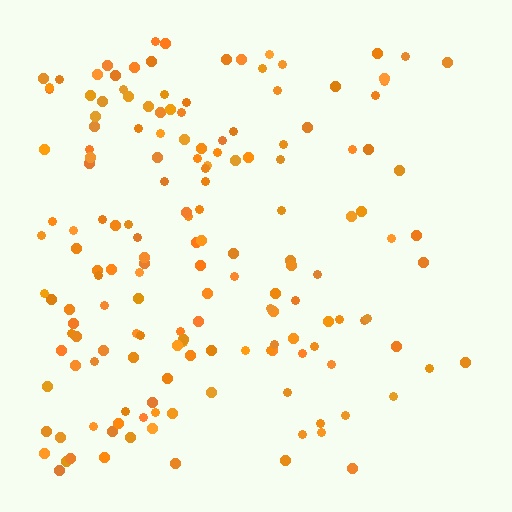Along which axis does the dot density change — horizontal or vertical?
Horizontal.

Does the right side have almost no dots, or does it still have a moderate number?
Still a moderate number, just noticeably fewer than the left.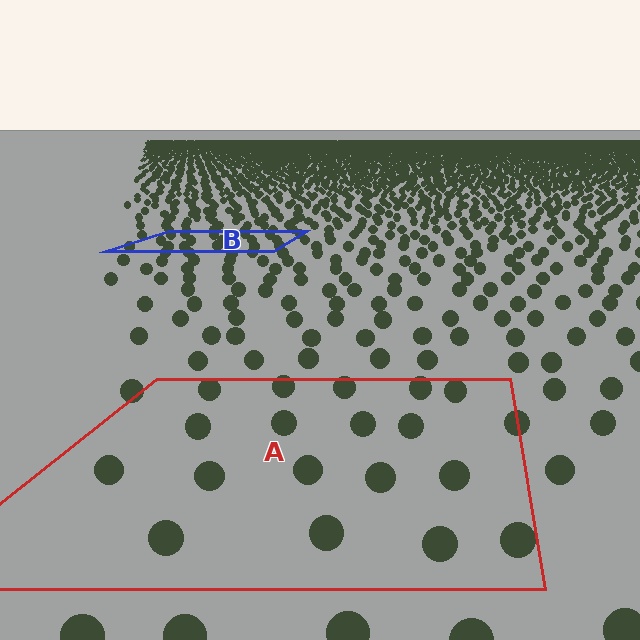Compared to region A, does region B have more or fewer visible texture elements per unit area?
Region B has more texture elements per unit area — they are packed more densely because it is farther away.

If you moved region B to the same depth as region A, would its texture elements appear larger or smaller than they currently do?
They would appear larger. At a closer depth, the same texture elements are projected at a bigger on-screen size.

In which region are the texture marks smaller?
The texture marks are smaller in region B, because it is farther away.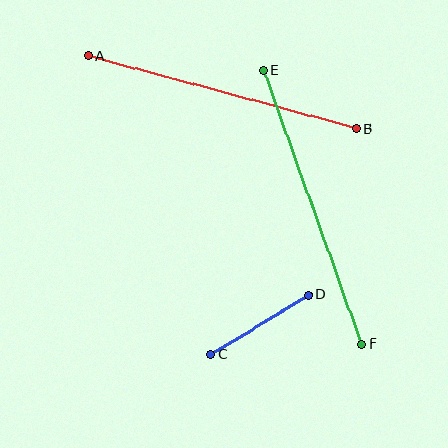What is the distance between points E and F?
The distance is approximately 290 pixels.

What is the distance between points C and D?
The distance is approximately 115 pixels.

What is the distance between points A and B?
The distance is approximately 278 pixels.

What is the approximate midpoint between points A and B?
The midpoint is at approximately (223, 92) pixels.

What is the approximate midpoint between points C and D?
The midpoint is at approximately (260, 325) pixels.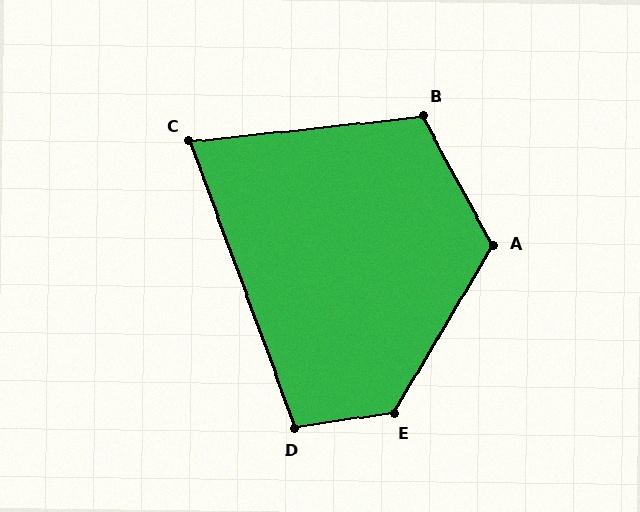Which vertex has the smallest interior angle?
C, at approximately 76 degrees.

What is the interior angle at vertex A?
Approximately 121 degrees (obtuse).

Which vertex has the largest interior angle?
E, at approximately 129 degrees.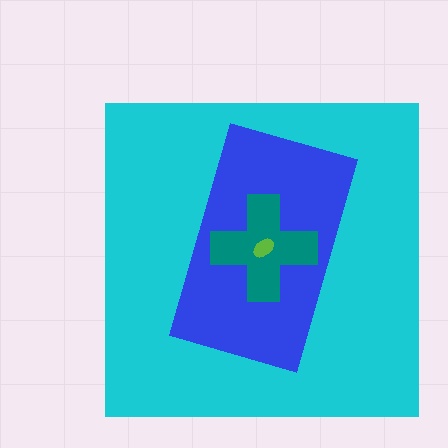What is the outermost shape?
The cyan square.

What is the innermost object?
The lime ellipse.